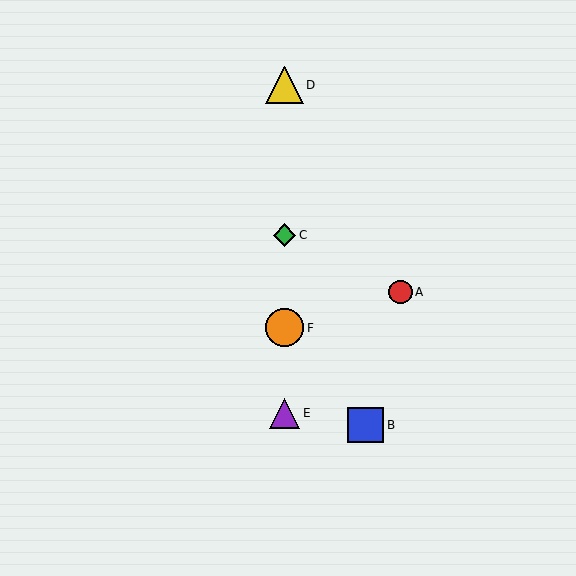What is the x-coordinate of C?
Object C is at x≈285.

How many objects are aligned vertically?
4 objects (C, D, E, F) are aligned vertically.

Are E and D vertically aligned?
Yes, both are at x≈285.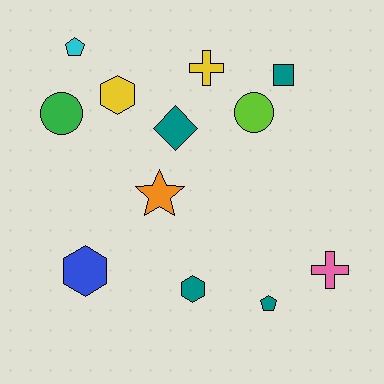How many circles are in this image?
There are 2 circles.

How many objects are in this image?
There are 12 objects.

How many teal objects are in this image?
There are 4 teal objects.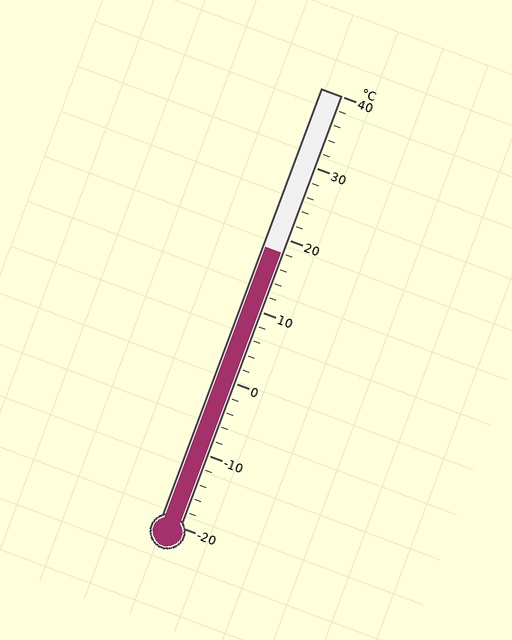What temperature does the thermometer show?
The thermometer shows approximately 18°C.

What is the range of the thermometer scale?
The thermometer scale ranges from -20°C to 40°C.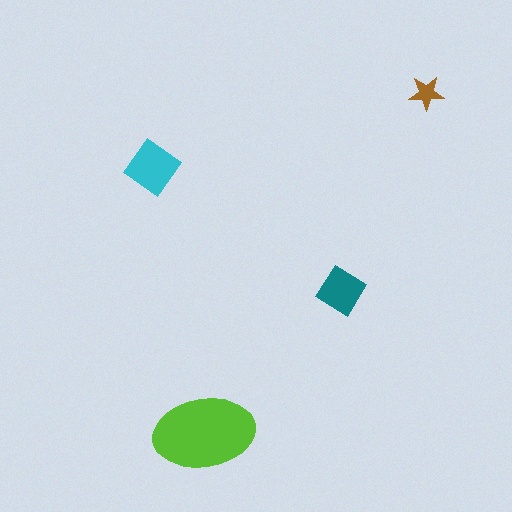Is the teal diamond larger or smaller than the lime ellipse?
Smaller.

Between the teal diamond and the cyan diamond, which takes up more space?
The cyan diamond.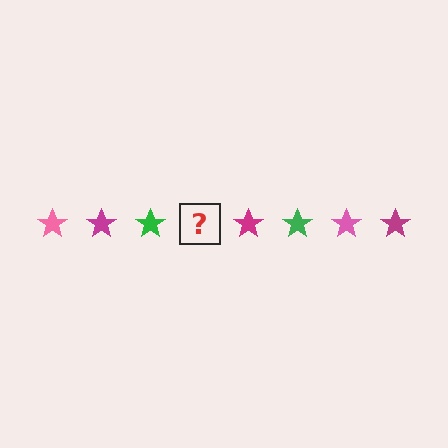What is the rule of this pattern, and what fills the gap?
The rule is that the pattern cycles through pink, magenta, green stars. The gap should be filled with a pink star.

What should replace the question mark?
The question mark should be replaced with a pink star.